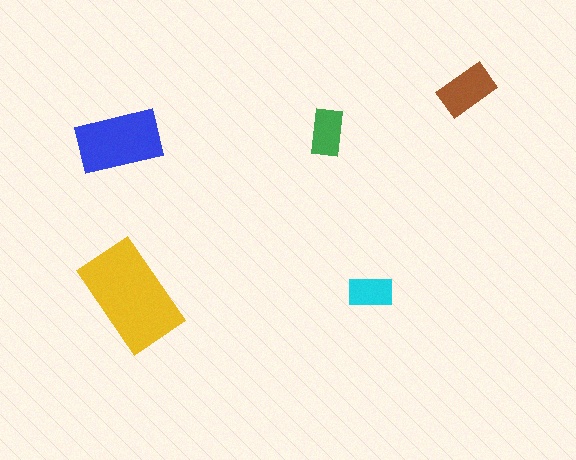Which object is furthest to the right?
The brown rectangle is rightmost.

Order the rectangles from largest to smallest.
the yellow one, the blue one, the brown one, the green one, the cyan one.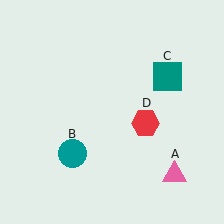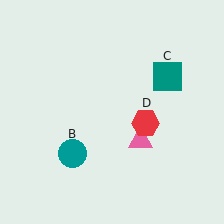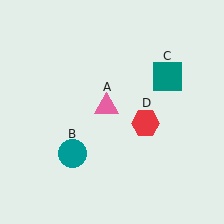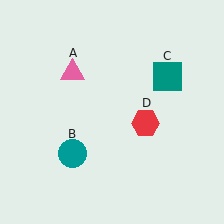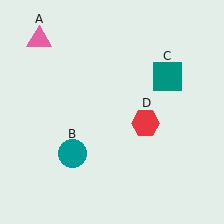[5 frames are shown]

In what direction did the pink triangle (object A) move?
The pink triangle (object A) moved up and to the left.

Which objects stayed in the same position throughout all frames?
Teal circle (object B) and teal square (object C) and red hexagon (object D) remained stationary.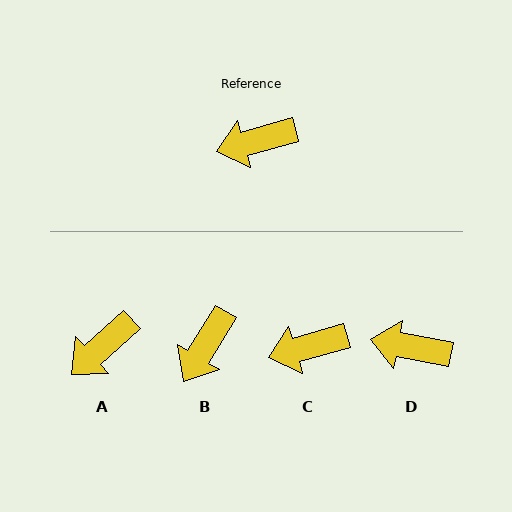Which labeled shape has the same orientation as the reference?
C.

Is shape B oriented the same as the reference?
No, it is off by about 43 degrees.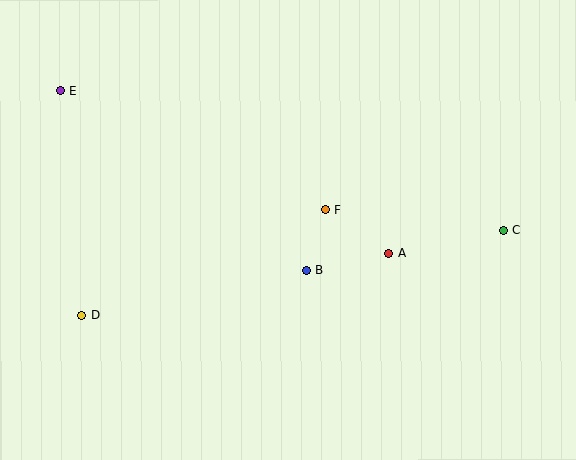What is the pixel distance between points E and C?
The distance between E and C is 464 pixels.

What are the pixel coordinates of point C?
Point C is at (503, 230).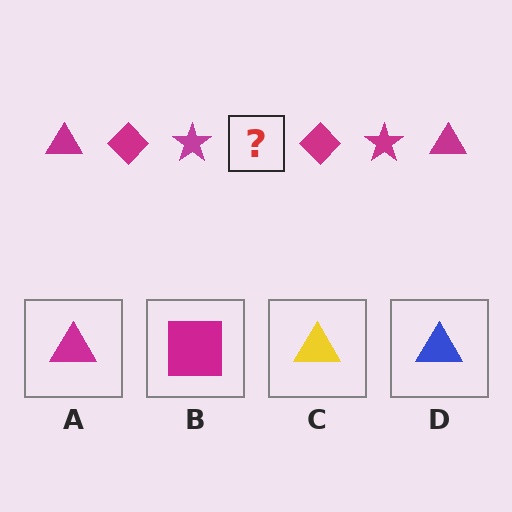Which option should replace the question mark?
Option A.